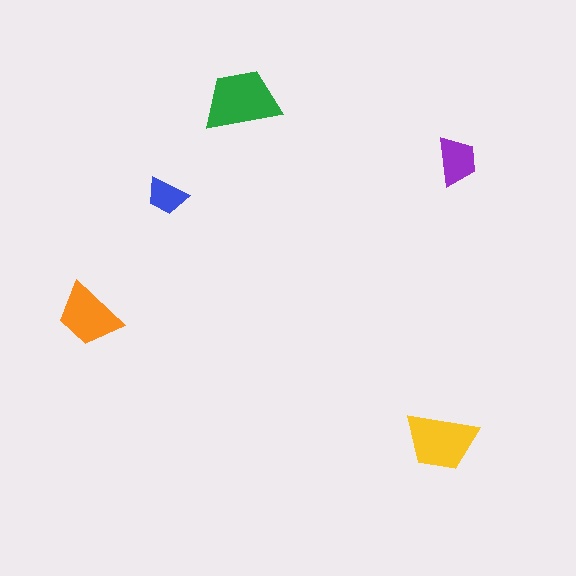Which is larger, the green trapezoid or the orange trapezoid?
The green one.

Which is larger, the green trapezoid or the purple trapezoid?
The green one.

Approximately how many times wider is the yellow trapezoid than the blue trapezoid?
About 1.5 times wider.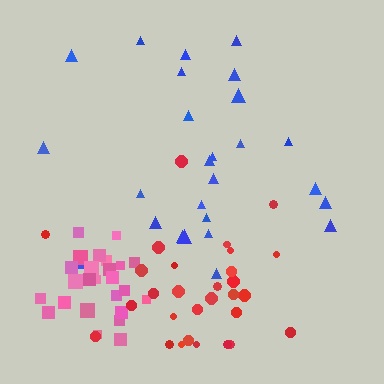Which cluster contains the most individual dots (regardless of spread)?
Red (30).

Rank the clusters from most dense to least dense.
pink, red, blue.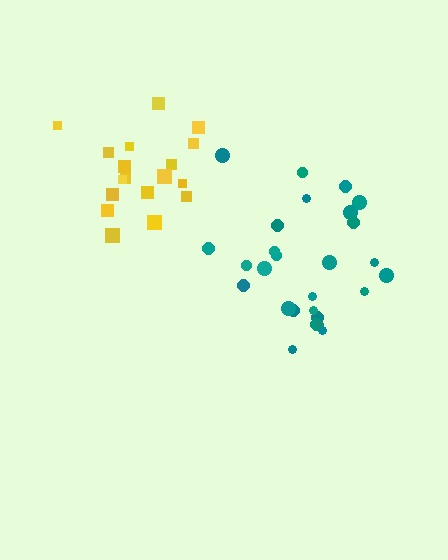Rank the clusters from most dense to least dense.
teal, yellow.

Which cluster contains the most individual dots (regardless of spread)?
Teal (28).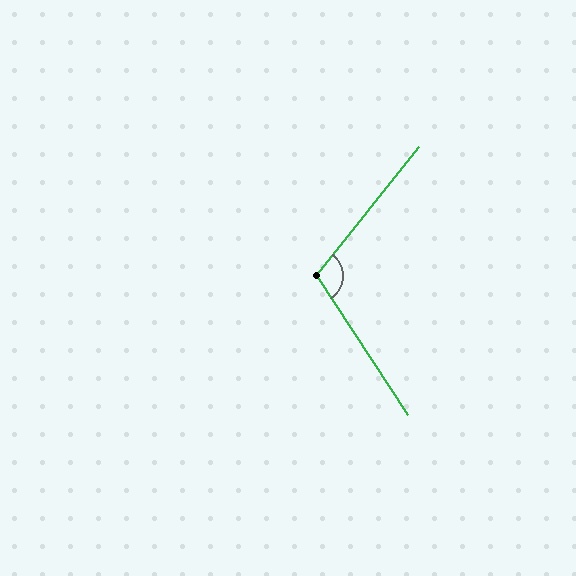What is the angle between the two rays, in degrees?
Approximately 108 degrees.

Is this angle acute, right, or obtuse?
It is obtuse.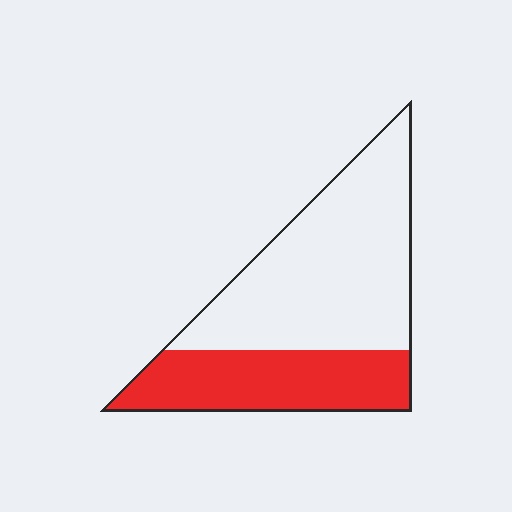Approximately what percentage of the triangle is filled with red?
Approximately 35%.